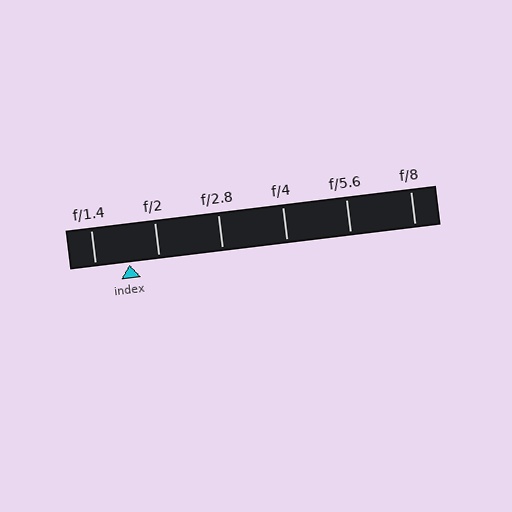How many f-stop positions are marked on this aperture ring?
There are 6 f-stop positions marked.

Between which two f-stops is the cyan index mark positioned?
The index mark is between f/1.4 and f/2.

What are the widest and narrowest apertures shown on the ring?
The widest aperture shown is f/1.4 and the narrowest is f/8.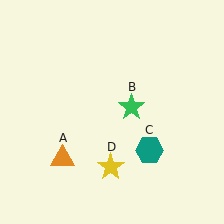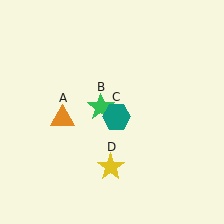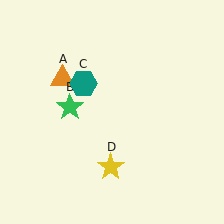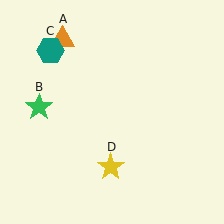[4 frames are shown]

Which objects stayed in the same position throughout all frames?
Yellow star (object D) remained stationary.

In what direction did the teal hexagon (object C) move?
The teal hexagon (object C) moved up and to the left.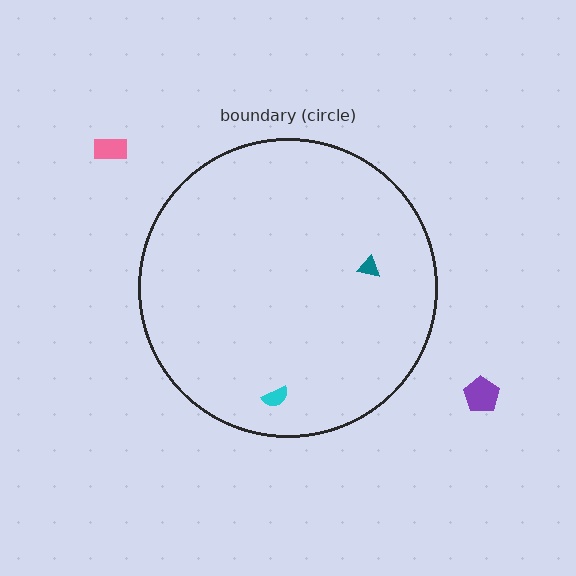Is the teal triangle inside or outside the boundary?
Inside.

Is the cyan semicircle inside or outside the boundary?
Inside.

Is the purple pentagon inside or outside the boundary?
Outside.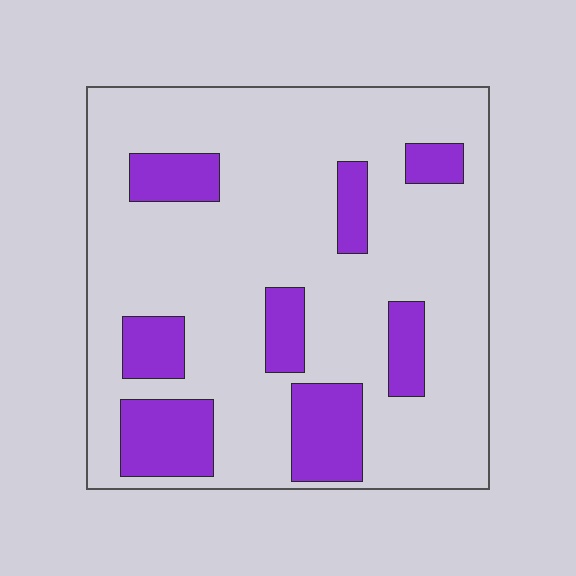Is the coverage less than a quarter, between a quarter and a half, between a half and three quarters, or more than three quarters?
Less than a quarter.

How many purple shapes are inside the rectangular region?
8.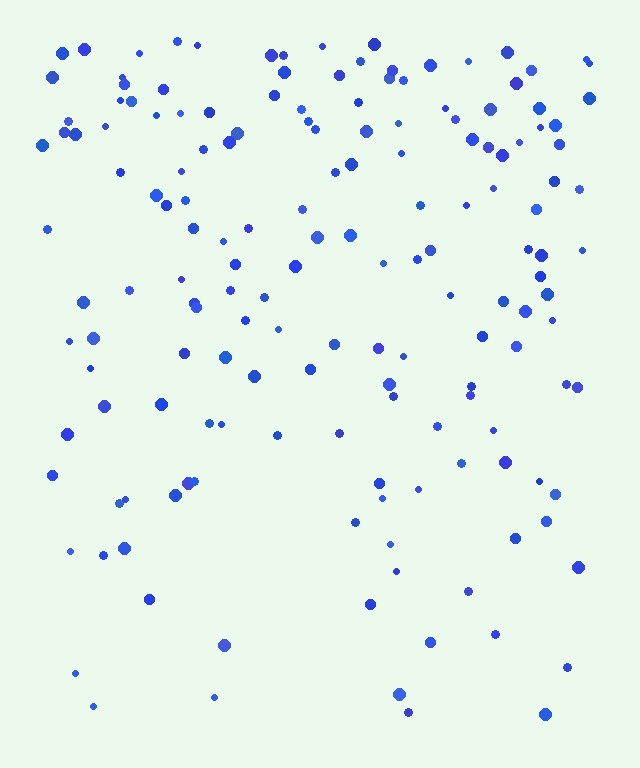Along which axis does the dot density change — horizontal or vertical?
Vertical.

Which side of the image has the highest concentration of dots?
The top.